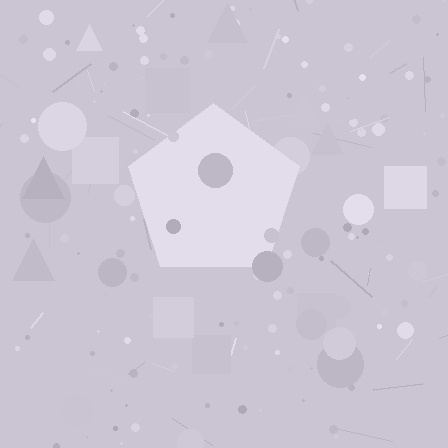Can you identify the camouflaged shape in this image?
The camouflaged shape is a pentagon.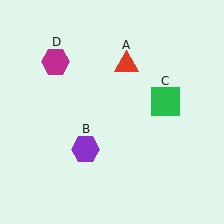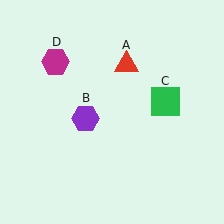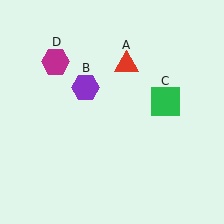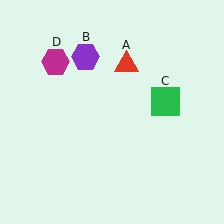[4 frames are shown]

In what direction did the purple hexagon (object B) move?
The purple hexagon (object B) moved up.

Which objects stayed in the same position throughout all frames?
Red triangle (object A) and green square (object C) and magenta hexagon (object D) remained stationary.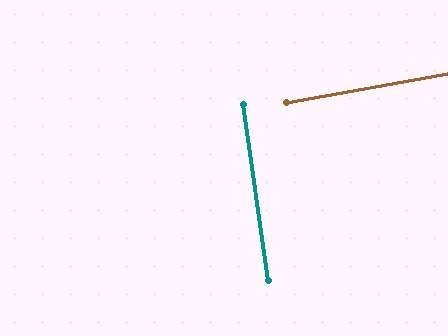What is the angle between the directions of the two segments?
Approximately 88 degrees.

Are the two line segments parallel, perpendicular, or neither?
Perpendicular — they meet at approximately 88°.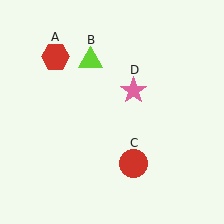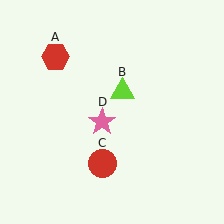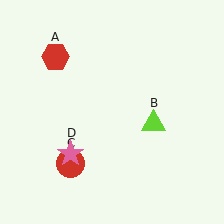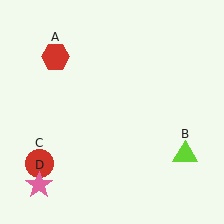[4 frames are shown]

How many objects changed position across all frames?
3 objects changed position: lime triangle (object B), red circle (object C), pink star (object D).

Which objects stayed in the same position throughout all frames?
Red hexagon (object A) remained stationary.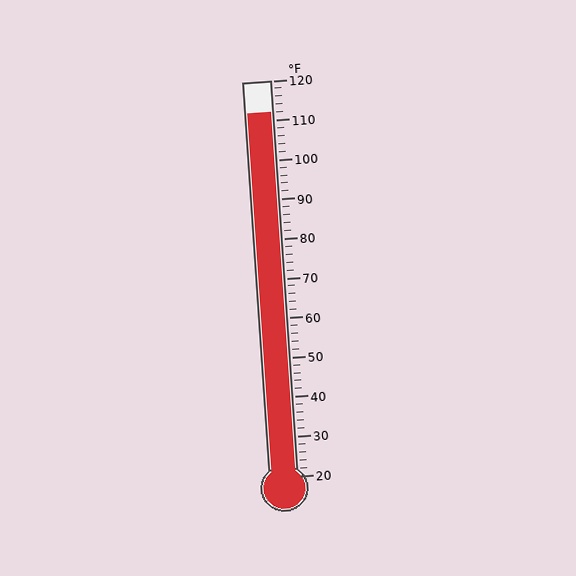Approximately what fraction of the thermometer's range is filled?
The thermometer is filled to approximately 90% of its range.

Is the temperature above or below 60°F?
The temperature is above 60°F.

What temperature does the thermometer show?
The thermometer shows approximately 112°F.